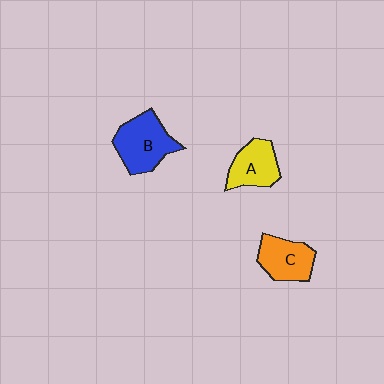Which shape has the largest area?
Shape B (blue).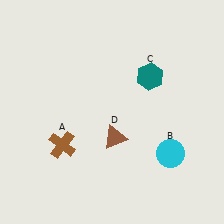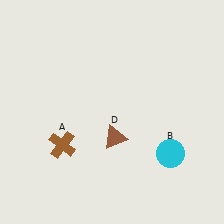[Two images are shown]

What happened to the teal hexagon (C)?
The teal hexagon (C) was removed in Image 2. It was in the top-right area of Image 1.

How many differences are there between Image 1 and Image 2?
There is 1 difference between the two images.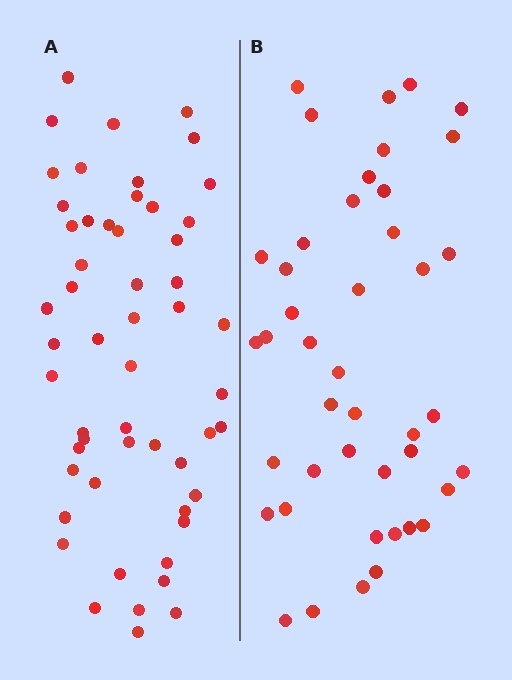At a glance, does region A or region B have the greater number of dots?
Region A (the left region) has more dots.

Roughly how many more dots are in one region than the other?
Region A has roughly 12 or so more dots than region B.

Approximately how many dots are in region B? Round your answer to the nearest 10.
About 40 dots. (The exact count is 43, which rounds to 40.)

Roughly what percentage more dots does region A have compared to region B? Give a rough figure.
About 25% more.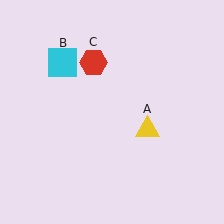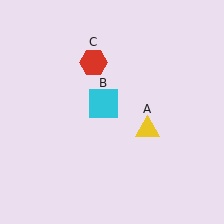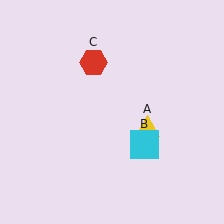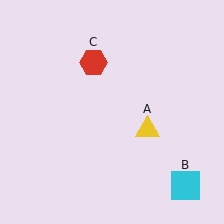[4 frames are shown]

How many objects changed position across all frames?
1 object changed position: cyan square (object B).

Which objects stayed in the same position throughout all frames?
Yellow triangle (object A) and red hexagon (object C) remained stationary.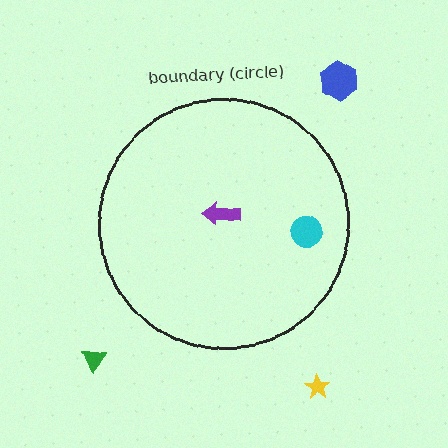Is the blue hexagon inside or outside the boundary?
Outside.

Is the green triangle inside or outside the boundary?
Outside.